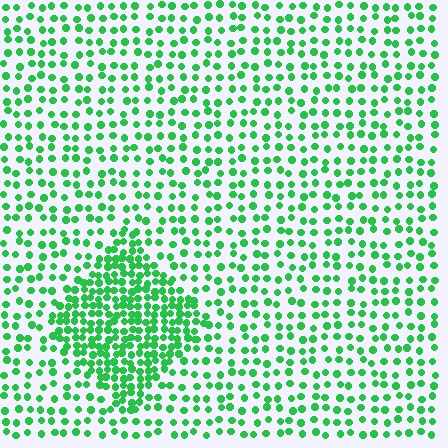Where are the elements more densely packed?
The elements are more densely packed inside the diamond boundary.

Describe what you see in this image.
The image contains small green elements arranged at two different densities. A diamond-shaped region is visible where the elements are more densely packed than the surrounding area.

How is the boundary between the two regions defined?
The boundary is defined by a change in element density (approximately 2.2x ratio). All elements are the same color, size, and shape.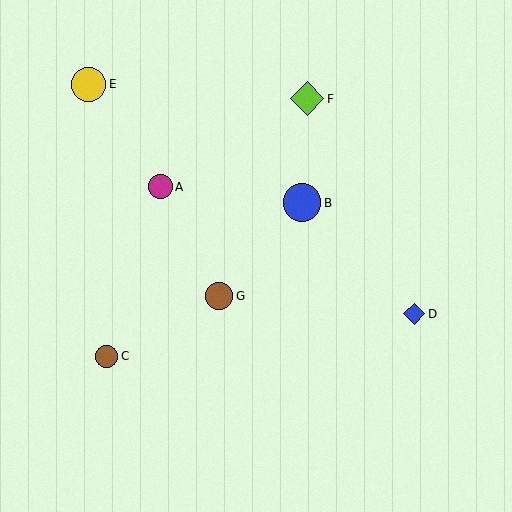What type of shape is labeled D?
Shape D is a blue diamond.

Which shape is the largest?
The blue circle (labeled B) is the largest.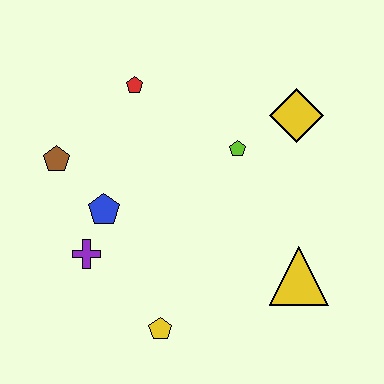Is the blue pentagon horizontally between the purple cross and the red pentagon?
Yes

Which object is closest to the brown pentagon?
The blue pentagon is closest to the brown pentagon.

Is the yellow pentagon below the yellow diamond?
Yes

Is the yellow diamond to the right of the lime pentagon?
Yes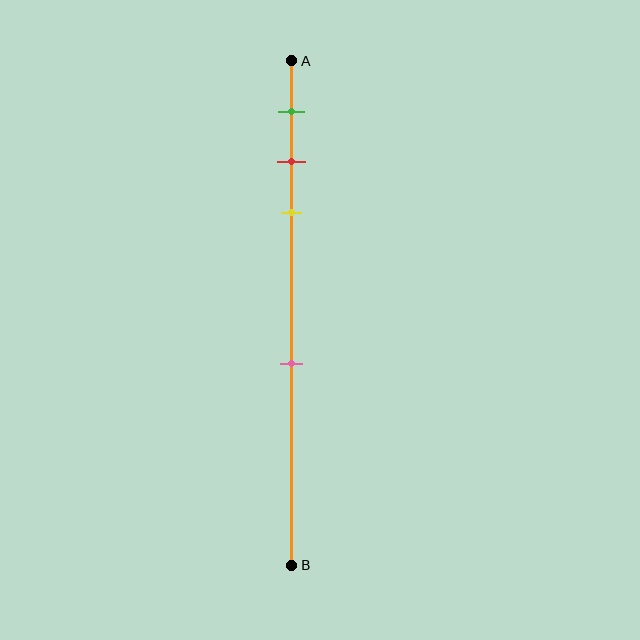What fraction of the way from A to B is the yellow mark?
The yellow mark is approximately 30% (0.3) of the way from A to B.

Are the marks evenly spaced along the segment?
No, the marks are not evenly spaced.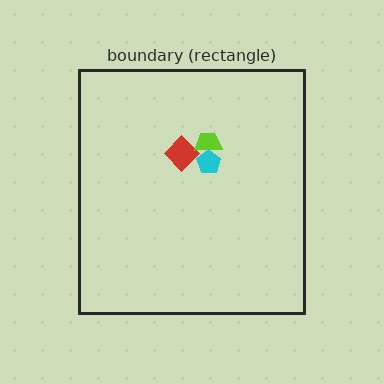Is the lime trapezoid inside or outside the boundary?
Inside.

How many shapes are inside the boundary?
3 inside, 0 outside.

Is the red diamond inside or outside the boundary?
Inside.